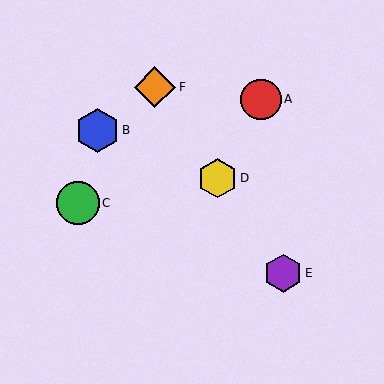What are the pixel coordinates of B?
Object B is at (97, 130).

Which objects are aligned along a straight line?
Objects D, E, F are aligned along a straight line.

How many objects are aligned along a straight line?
3 objects (D, E, F) are aligned along a straight line.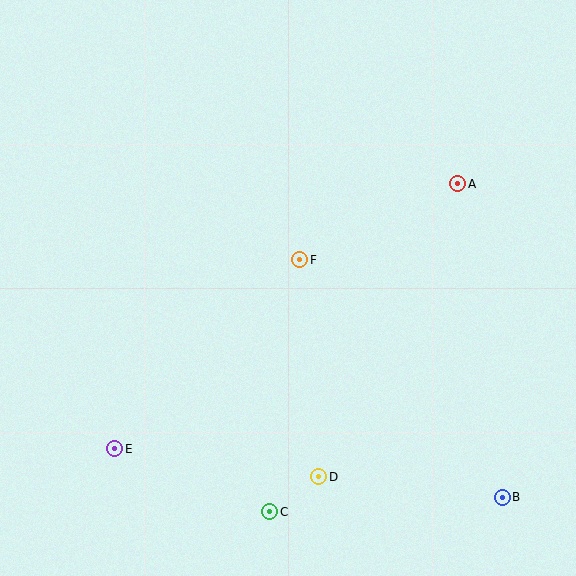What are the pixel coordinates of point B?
Point B is at (502, 497).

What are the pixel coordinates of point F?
Point F is at (300, 260).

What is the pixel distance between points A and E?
The distance between A and E is 433 pixels.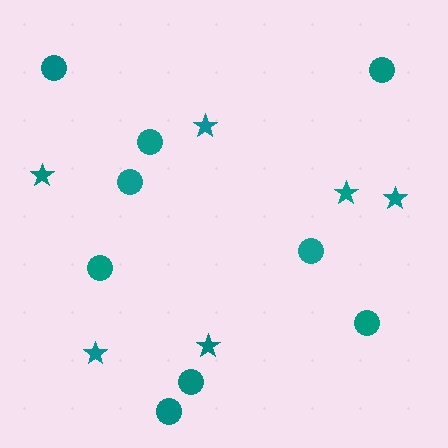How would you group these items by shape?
There are 2 groups: one group of circles (9) and one group of stars (6).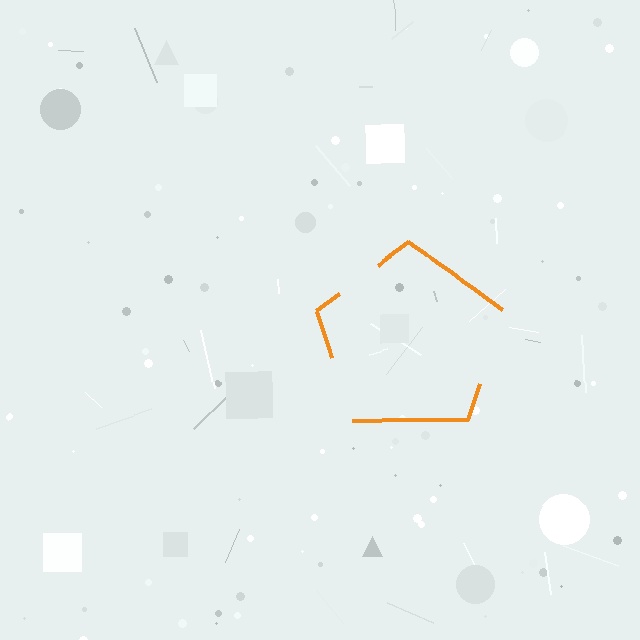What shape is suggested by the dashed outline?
The dashed outline suggests a pentagon.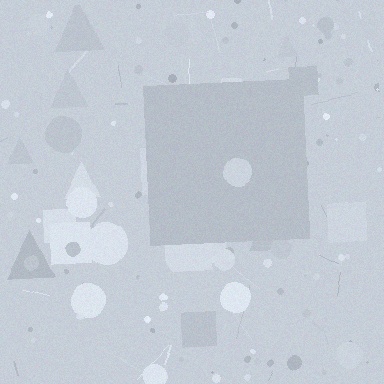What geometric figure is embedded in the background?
A square is embedded in the background.